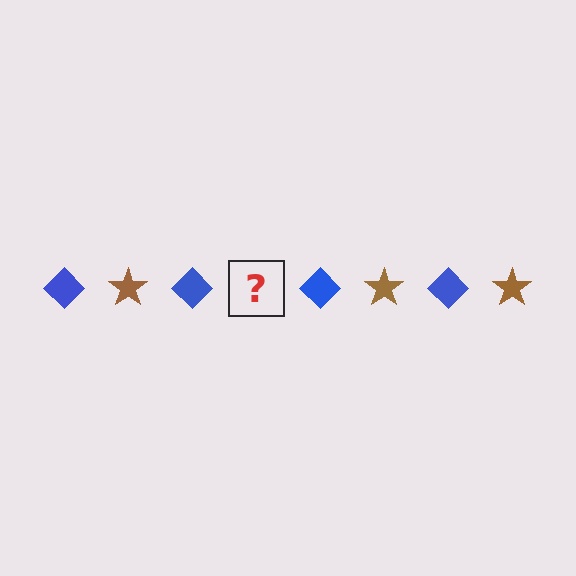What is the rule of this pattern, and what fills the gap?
The rule is that the pattern alternates between blue diamond and brown star. The gap should be filled with a brown star.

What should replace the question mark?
The question mark should be replaced with a brown star.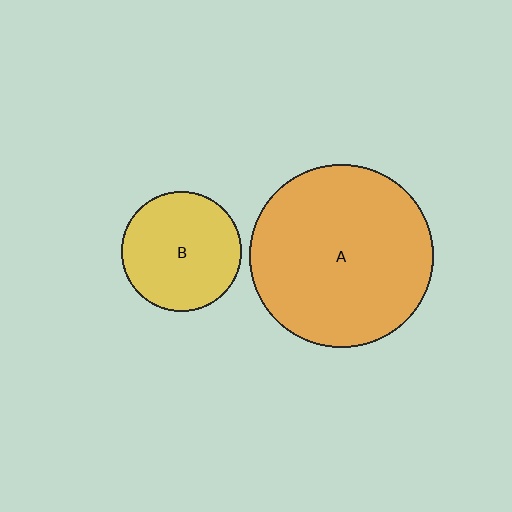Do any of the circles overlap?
No, none of the circles overlap.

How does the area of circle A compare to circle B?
Approximately 2.3 times.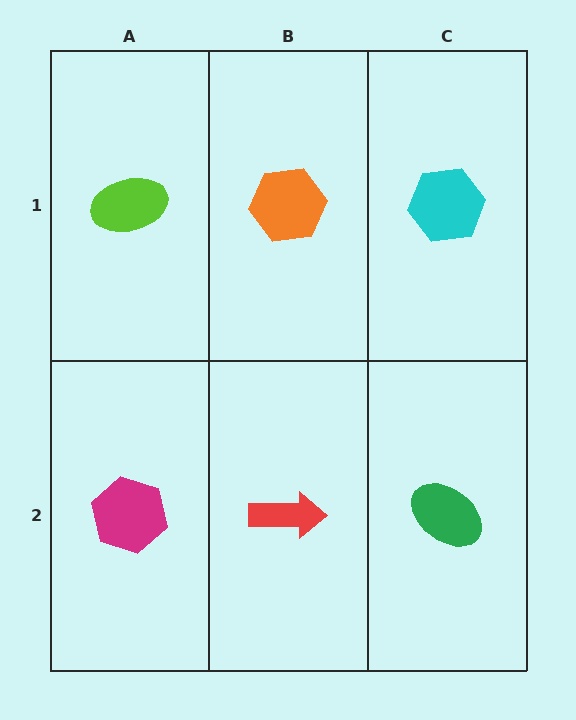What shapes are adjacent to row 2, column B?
An orange hexagon (row 1, column B), a magenta hexagon (row 2, column A), a green ellipse (row 2, column C).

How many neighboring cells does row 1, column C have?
2.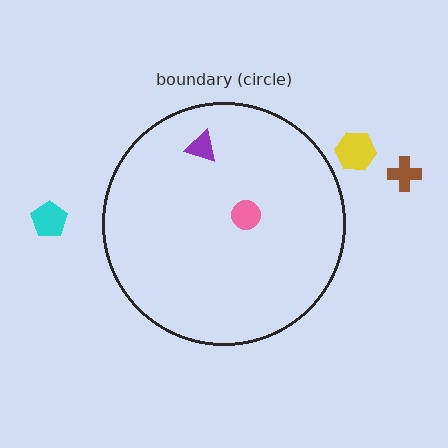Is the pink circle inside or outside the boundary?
Inside.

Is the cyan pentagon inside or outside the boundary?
Outside.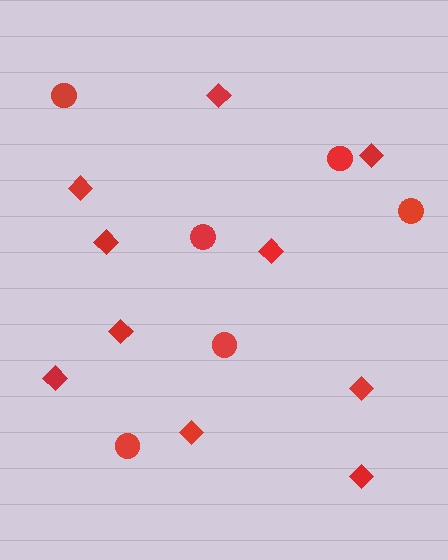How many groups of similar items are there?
There are 2 groups: one group of diamonds (10) and one group of circles (6).